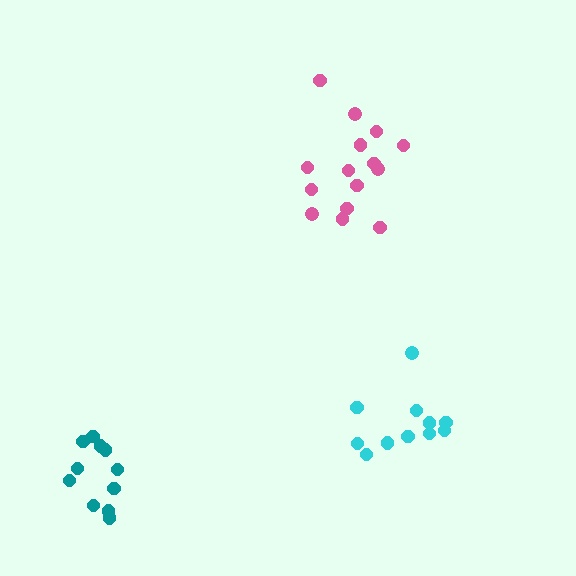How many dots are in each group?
Group 1: 15 dots, Group 2: 11 dots, Group 3: 11 dots (37 total).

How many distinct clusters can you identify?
There are 3 distinct clusters.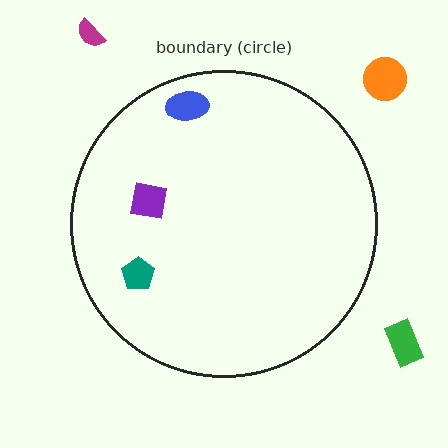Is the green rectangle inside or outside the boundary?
Outside.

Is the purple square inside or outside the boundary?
Inside.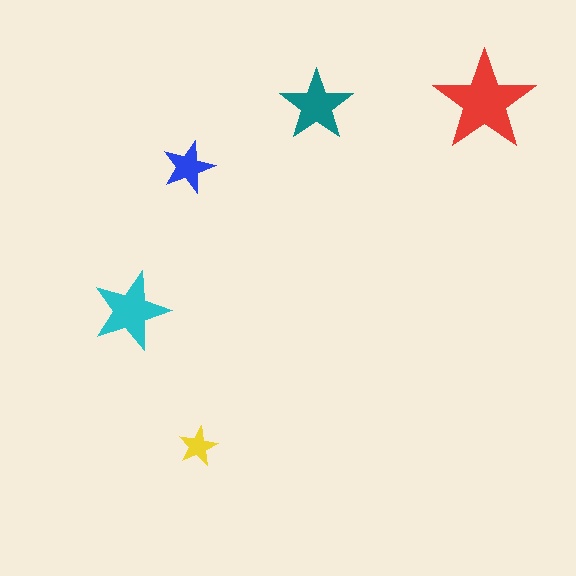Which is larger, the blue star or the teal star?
The teal one.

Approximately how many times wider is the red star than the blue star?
About 2 times wider.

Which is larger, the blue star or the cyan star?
The cyan one.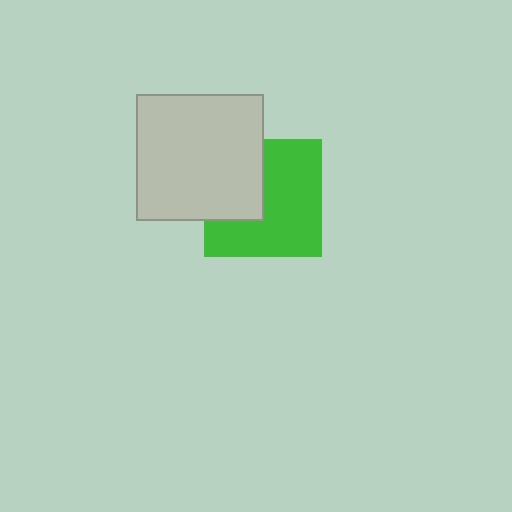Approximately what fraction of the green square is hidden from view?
Roughly 35% of the green square is hidden behind the light gray rectangle.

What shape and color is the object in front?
The object in front is a light gray rectangle.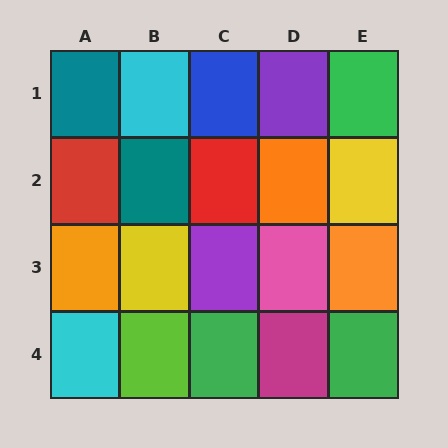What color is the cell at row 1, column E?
Green.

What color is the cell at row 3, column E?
Orange.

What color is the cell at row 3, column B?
Yellow.